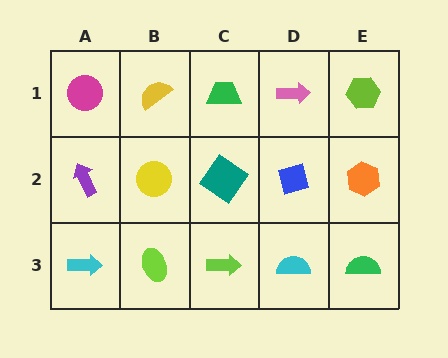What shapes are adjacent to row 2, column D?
A pink arrow (row 1, column D), a cyan semicircle (row 3, column D), a teal diamond (row 2, column C), an orange hexagon (row 2, column E).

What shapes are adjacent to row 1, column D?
A blue diamond (row 2, column D), a green trapezoid (row 1, column C), a lime hexagon (row 1, column E).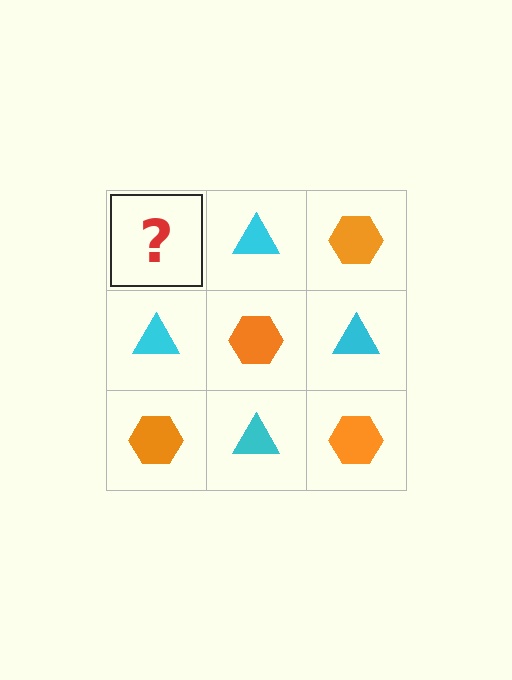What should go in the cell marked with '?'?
The missing cell should contain an orange hexagon.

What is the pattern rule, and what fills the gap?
The rule is that it alternates orange hexagon and cyan triangle in a checkerboard pattern. The gap should be filled with an orange hexagon.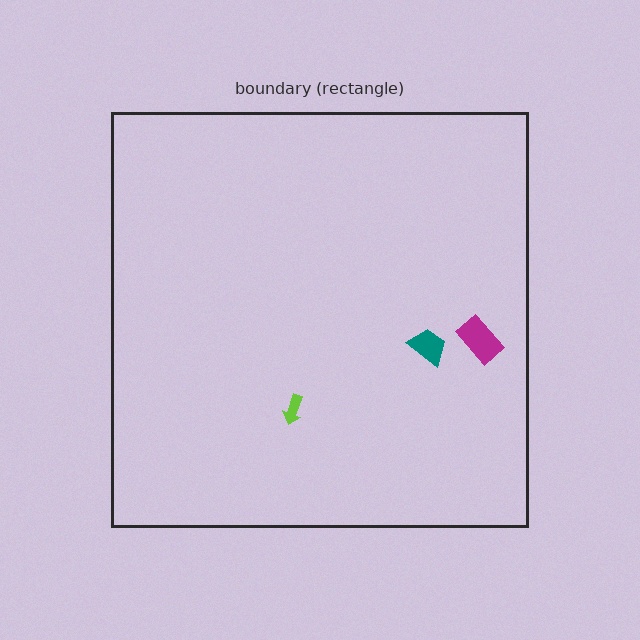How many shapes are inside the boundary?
3 inside, 0 outside.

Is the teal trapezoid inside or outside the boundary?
Inside.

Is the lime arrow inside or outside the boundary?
Inside.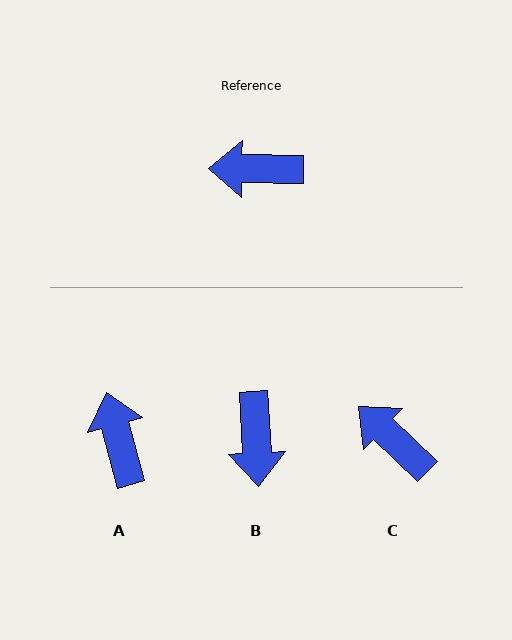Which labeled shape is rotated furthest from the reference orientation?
B, about 94 degrees away.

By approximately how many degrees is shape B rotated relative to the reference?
Approximately 94 degrees counter-clockwise.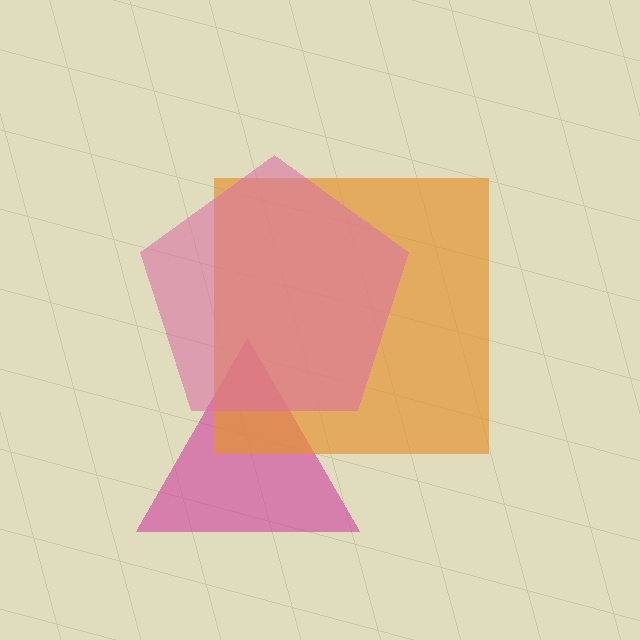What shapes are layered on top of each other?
The layered shapes are: a magenta triangle, an orange square, a pink pentagon.